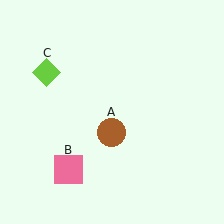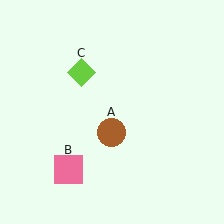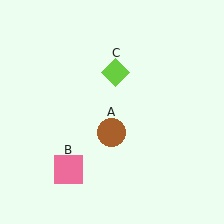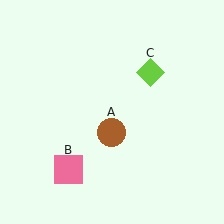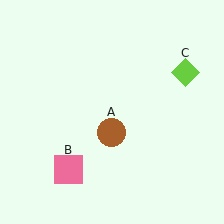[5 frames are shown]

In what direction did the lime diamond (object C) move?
The lime diamond (object C) moved right.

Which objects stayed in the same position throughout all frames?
Brown circle (object A) and pink square (object B) remained stationary.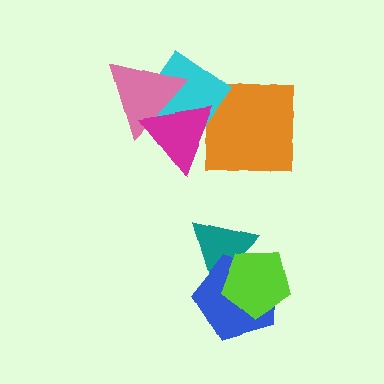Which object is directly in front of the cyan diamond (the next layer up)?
The pink triangle is directly in front of the cyan diamond.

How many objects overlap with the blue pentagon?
2 objects overlap with the blue pentagon.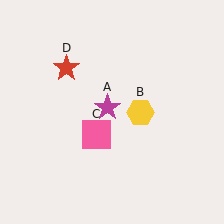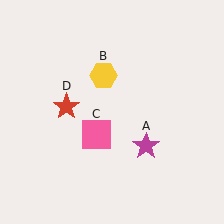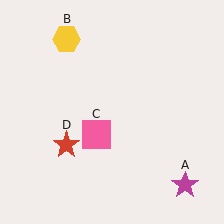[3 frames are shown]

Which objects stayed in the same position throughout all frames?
Pink square (object C) remained stationary.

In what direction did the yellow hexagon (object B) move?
The yellow hexagon (object B) moved up and to the left.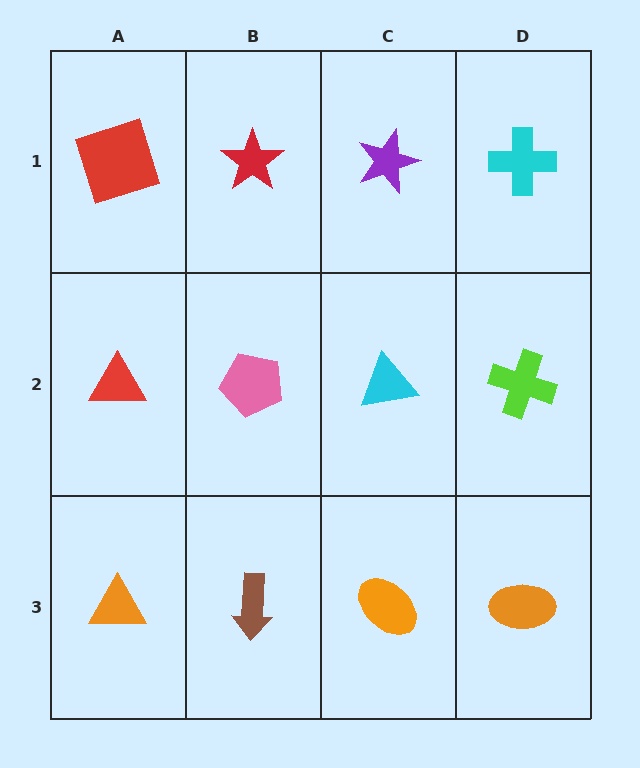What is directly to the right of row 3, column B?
An orange ellipse.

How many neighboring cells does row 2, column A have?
3.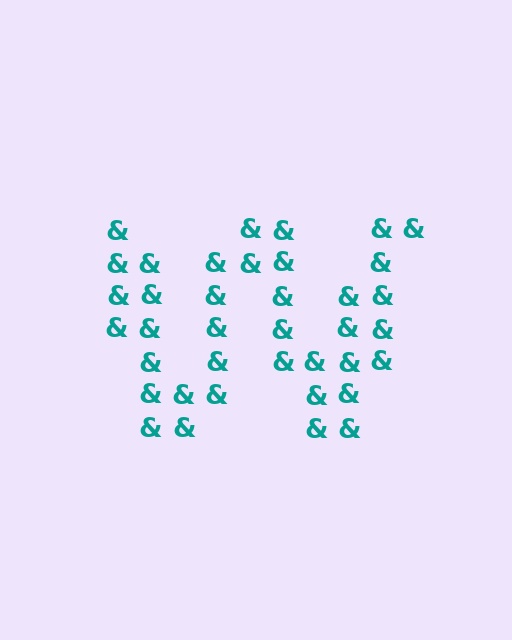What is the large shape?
The large shape is the letter W.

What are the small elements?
The small elements are ampersands.